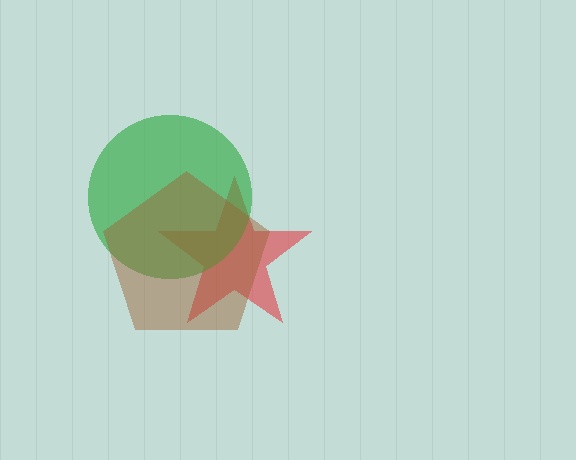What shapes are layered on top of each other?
The layered shapes are: a red star, a green circle, a brown pentagon.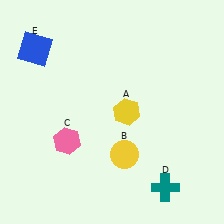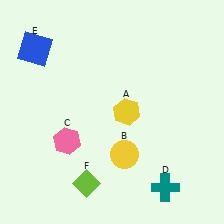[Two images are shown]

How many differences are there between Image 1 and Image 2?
There is 1 difference between the two images.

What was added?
A lime diamond (F) was added in Image 2.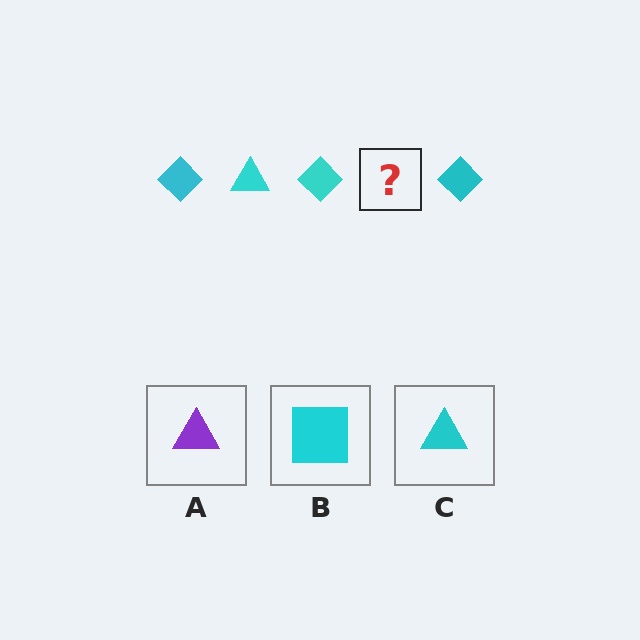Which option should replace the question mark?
Option C.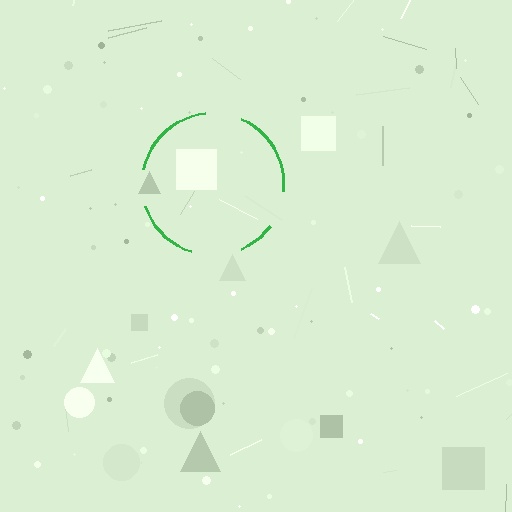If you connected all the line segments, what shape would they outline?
They would outline a circle.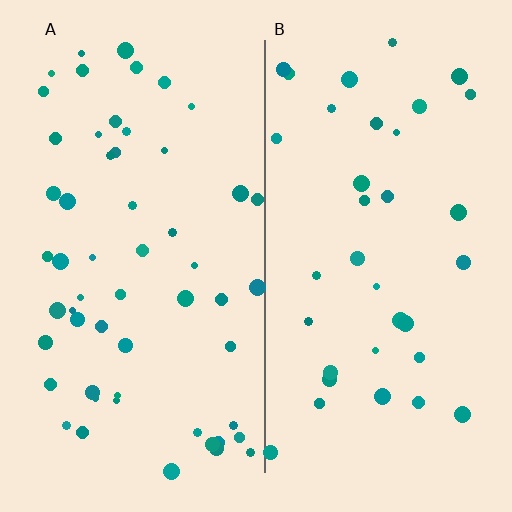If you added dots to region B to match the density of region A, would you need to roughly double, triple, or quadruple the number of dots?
Approximately double.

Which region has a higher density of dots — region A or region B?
A (the left).